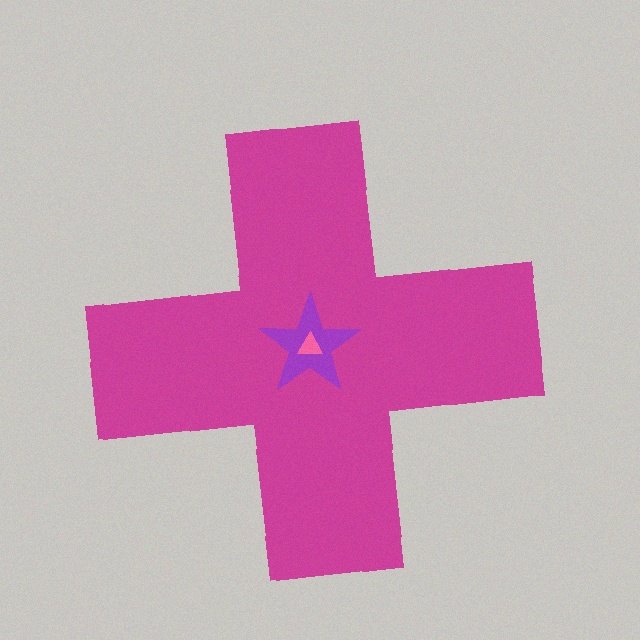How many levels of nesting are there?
3.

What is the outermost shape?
The magenta cross.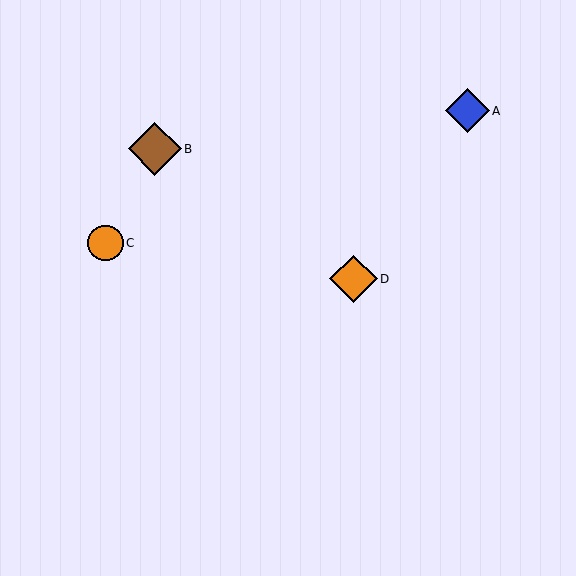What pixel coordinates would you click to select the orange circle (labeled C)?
Click at (105, 243) to select the orange circle C.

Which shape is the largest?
The brown diamond (labeled B) is the largest.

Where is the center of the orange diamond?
The center of the orange diamond is at (354, 279).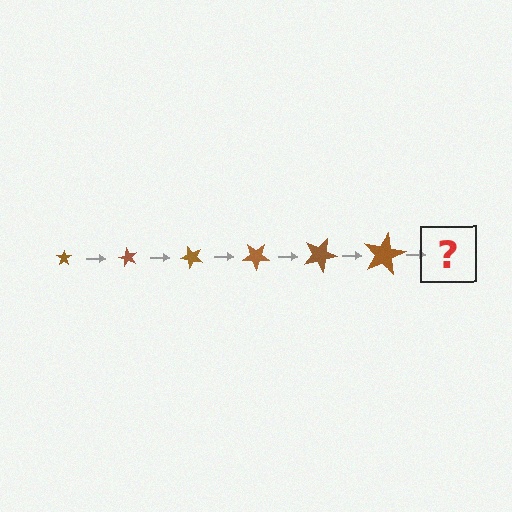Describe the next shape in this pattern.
It should be a star, larger than the previous one and rotated 360 degrees from the start.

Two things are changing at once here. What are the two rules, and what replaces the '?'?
The two rules are that the star grows larger each step and it rotates 60 degrees each step. The '?' should be a star, larger than the previous one and rotated 360 degrees from the start.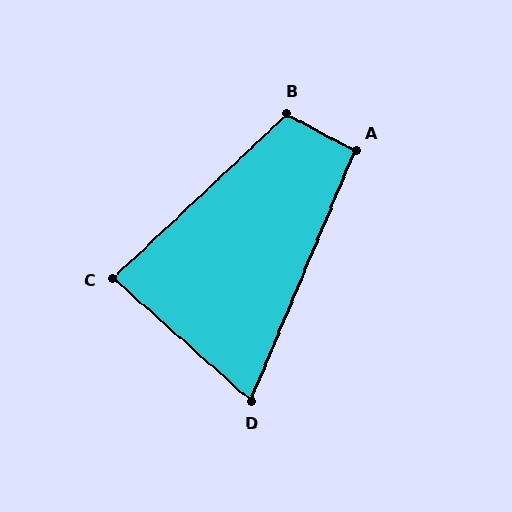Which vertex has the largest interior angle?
B, at approximately 109 degrees.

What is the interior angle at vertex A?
Approximately 95 degrees (obtuse).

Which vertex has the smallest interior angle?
D, at approximately 71 degrees.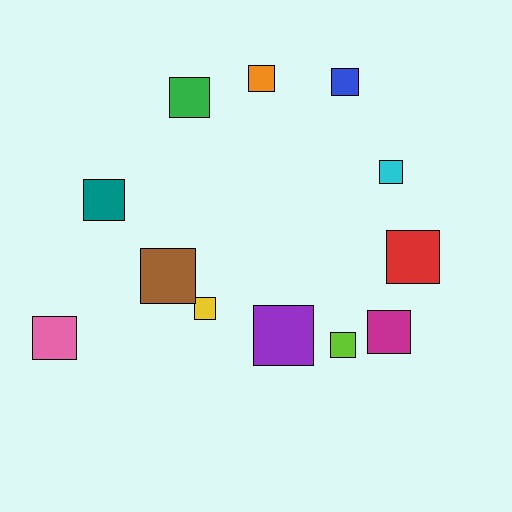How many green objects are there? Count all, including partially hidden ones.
There is 1 green object.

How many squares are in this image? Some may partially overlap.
There are 12 squares.